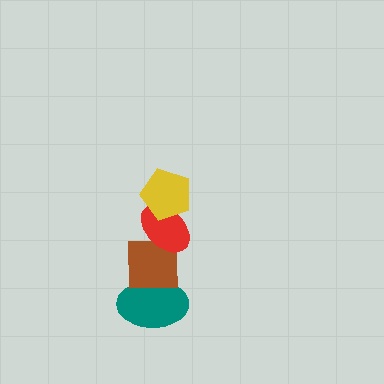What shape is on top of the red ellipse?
The yellow pentagon is on top of the red ellipse.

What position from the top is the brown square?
The brown square is 3rd from the top.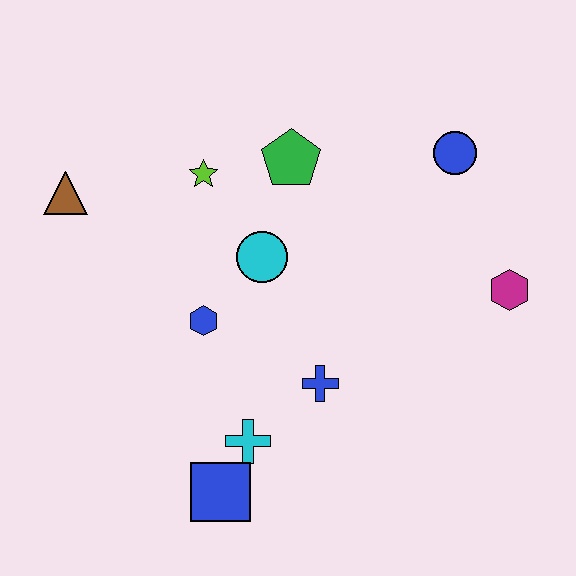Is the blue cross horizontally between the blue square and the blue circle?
Yes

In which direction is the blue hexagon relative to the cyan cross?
The blue hexagon is above the cyan cross.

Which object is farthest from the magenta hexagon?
The brown triangle is farthest from the magenta hexagon.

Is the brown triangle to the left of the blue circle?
Yes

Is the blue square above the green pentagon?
No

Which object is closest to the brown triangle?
The lime star is closest to the brown triangle.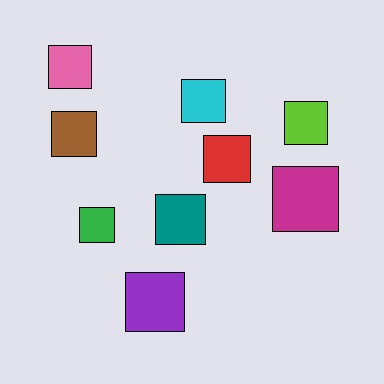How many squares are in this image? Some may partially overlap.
There are 9 squares.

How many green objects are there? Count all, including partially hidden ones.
There is 1 green object.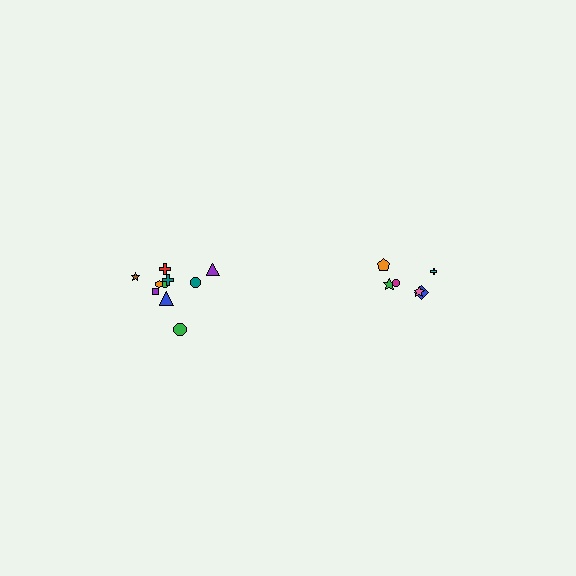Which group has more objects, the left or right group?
The left group.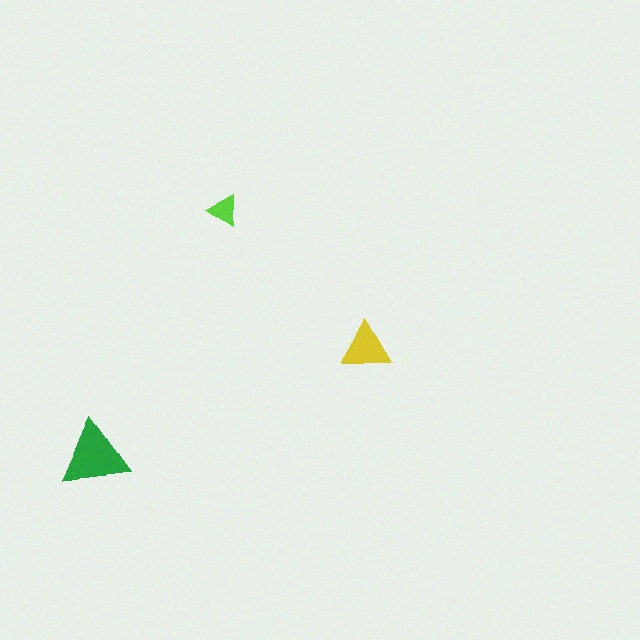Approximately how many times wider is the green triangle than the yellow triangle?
About 1.5 times wider.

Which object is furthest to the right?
The yellow triangle is rightmost.